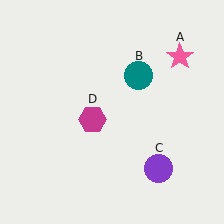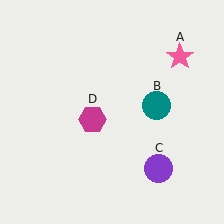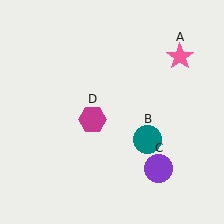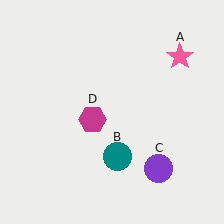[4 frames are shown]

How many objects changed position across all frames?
1 object changed position: teal circle (object B).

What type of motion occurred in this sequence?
The teal circle (object B) rotated clockwise around the center of the scene.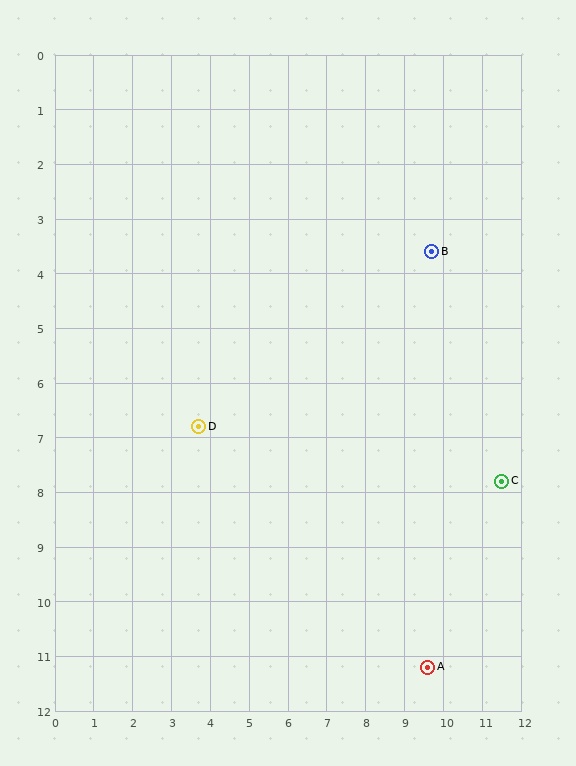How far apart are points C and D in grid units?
Points C and D are about 7.9 grid units apart.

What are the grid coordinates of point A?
Point A is at approximately (9.6, 11.2).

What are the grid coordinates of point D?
Point D is at approximately (3.7, 6.8).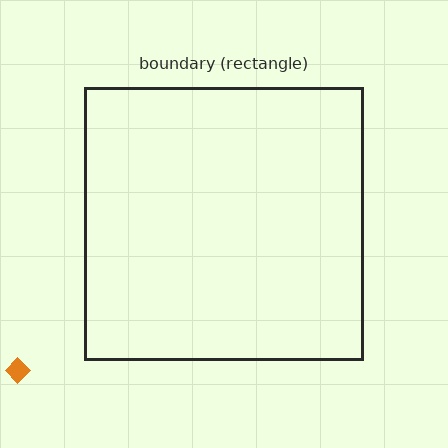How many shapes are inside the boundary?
0 inside, 1 outside.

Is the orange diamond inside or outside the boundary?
Outside.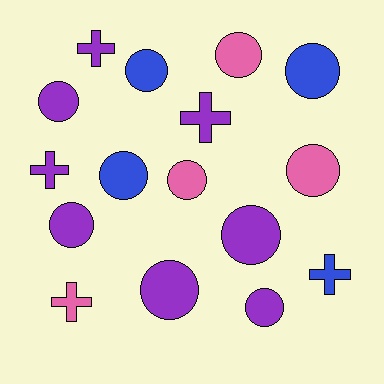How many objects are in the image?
There are 16 objects.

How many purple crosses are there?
There are 3 purple crosses.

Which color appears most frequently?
Purple, with 8 objects.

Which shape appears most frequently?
Circle, with 11 objects.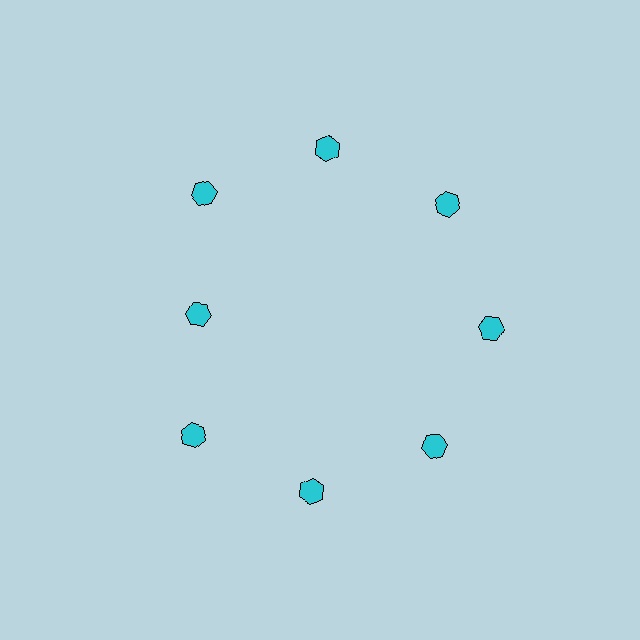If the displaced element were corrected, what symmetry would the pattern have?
It would have 8-fold rotational symmetry — the pattern would map onto itself every 45 degrees.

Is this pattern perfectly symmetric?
No. The 8 cyan hexagons are arranged in a ring, but one element near the 9 o'clock position is pulled inward toward the center, breaking the 8-fold rotational symmetry.